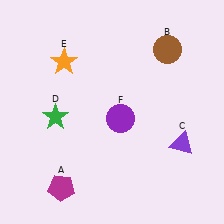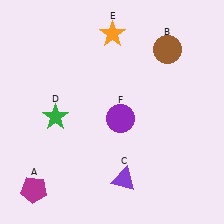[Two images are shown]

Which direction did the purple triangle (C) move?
The purple triangle (C) moved left.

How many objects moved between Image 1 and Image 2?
3 objects moved between the two images.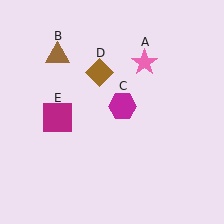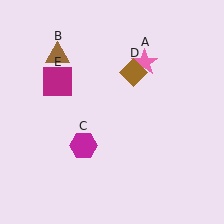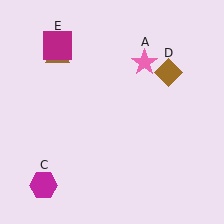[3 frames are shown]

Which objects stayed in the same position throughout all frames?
Pink star (object A) and brown triangle (object B) remained stationary.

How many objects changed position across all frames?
3 objects changed position: magenta hexagon (object C), brown diamond (object D), magenta square (object E).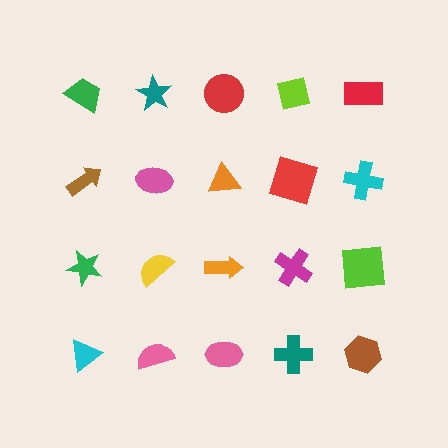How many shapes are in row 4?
5 shapes.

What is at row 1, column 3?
A red circle.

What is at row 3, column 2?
A yellow semicircle.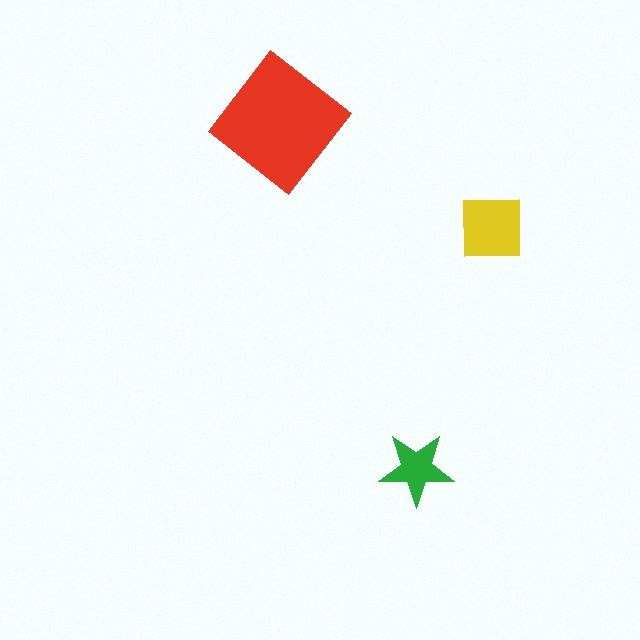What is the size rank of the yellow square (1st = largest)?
2nd.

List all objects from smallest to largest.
The green star, the yellow square, the red diamond.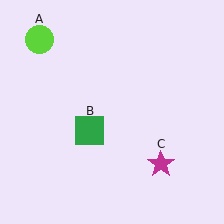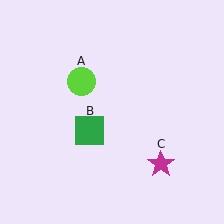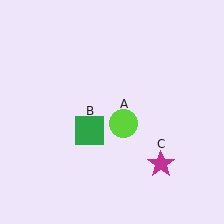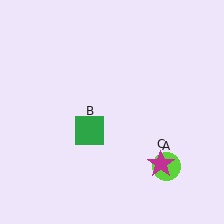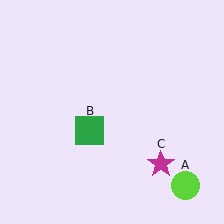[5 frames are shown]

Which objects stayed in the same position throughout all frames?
Green square (object B) and magenta star (object C) remained stationary.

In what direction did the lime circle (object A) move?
The lime circle (object A) moved down and to the right.